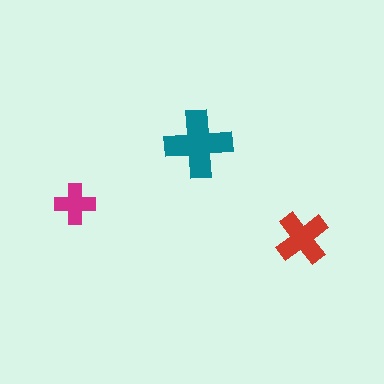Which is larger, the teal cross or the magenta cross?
The teal one.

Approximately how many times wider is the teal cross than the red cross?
About 1.5 times wider.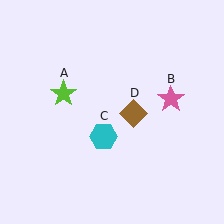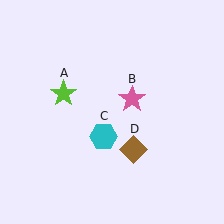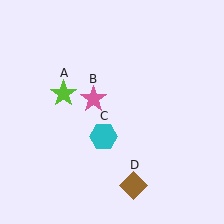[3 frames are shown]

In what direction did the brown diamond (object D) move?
The brown diamond (object D) moved down.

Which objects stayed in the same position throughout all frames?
Lime star (object A) and cyan hexagon (object C) remained stationary.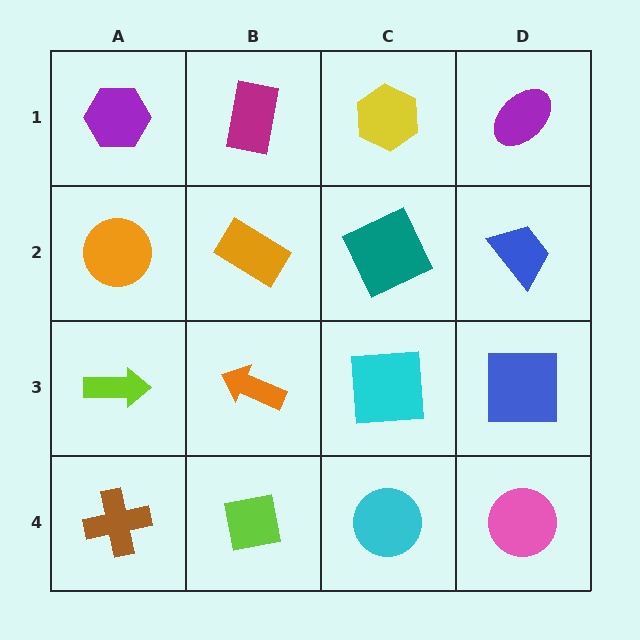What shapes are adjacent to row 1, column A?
An orange circle (row 2, column A), a magenta rectangle (row 1, column B).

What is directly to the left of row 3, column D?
A cyan square.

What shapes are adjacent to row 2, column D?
A purple ellipse (row 1, column D), a blue square (row 3, column D), a teal square (row 2, column C).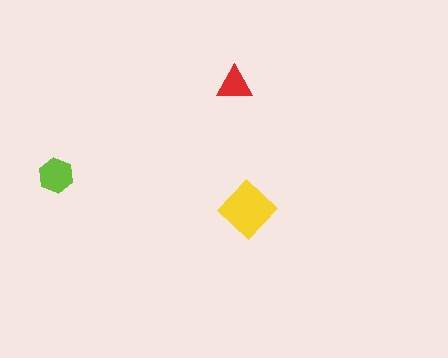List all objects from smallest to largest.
The red triangle, the lime hexagon, the yellow diamond.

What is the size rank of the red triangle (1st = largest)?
3rd.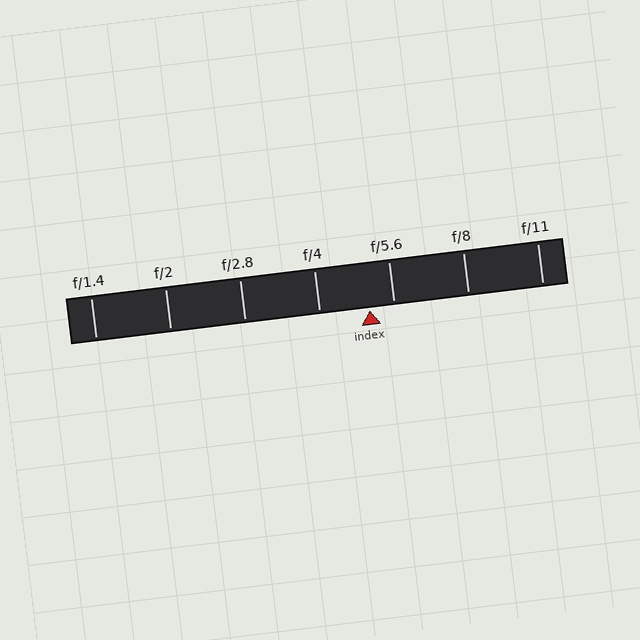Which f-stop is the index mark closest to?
The index mark is closest to f/5.6.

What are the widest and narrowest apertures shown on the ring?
The widest aperture shown is f/1.4 and the narrowest is f/11.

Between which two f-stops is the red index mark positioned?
The index mark is between f/4 and f/5.6.